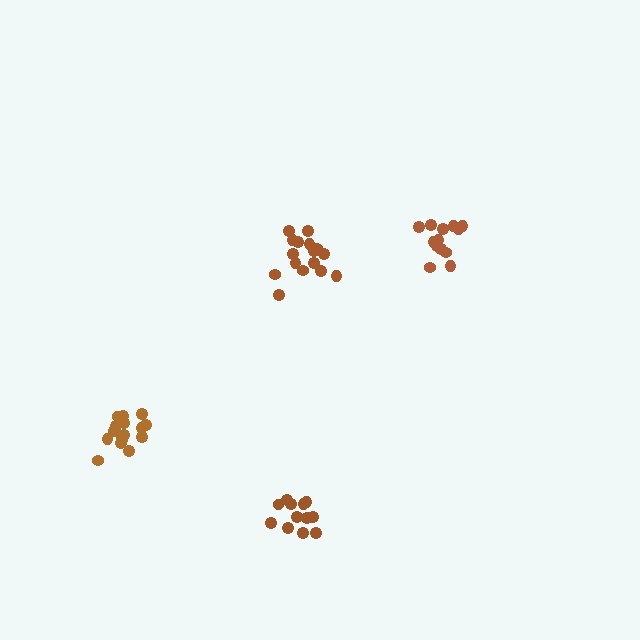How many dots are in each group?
Group 1: 16 dots, Group 2: 13 dots, Group 3: 16 dots, Group 4: 12 dots (57 total).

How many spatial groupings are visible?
There are 4 spatial groupings.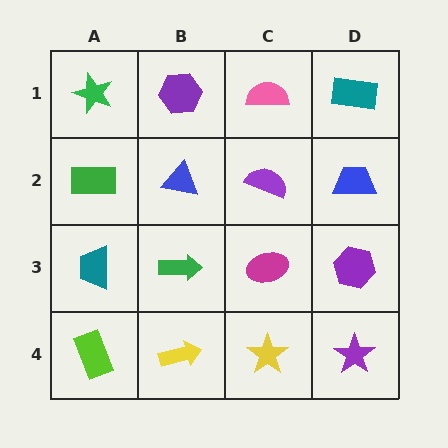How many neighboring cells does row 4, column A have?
2.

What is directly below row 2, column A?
A teal trapezoid.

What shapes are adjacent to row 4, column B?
A green arrow (row 3, column B), a lime rectangle (row 4, column A), a yellow star (row 4, column C).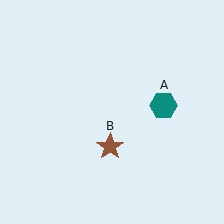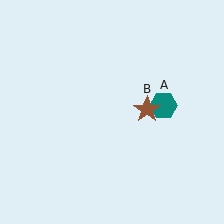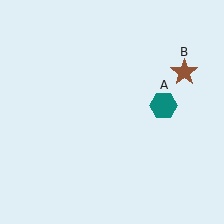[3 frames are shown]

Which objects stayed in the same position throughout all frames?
Teal hexagon (object A) remained stationary.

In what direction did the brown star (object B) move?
The brown star (object B) moved up and to the right.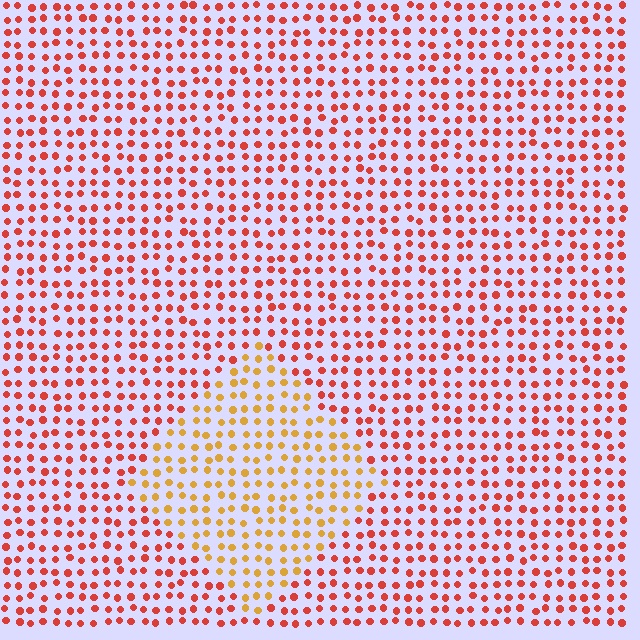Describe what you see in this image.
The image is filled with small red elements in a uniform arrangement. A diamond-shaped region is visible where the elements are tinted to a slightly different hue, forming a subtle color boundary.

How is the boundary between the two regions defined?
The boundary is defined purely by a slight shift in hue (about 38 degrees). Spacing, size, and orientation are identical on both sides.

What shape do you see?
I see a diamond.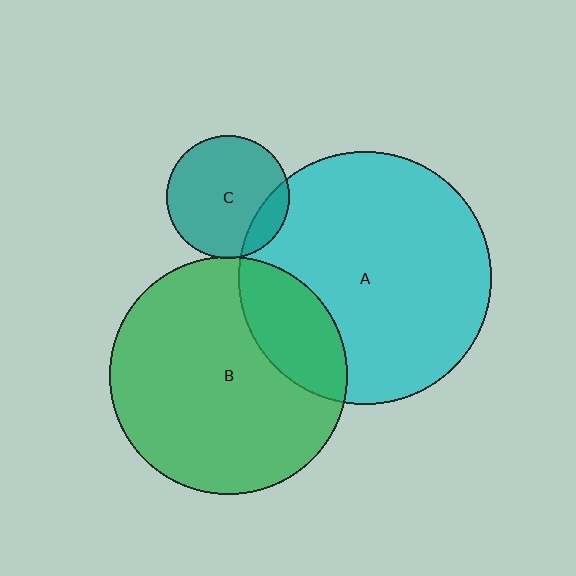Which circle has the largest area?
Circle A (cyan).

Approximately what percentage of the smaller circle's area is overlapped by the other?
Approximately 15%.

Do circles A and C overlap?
Yes.